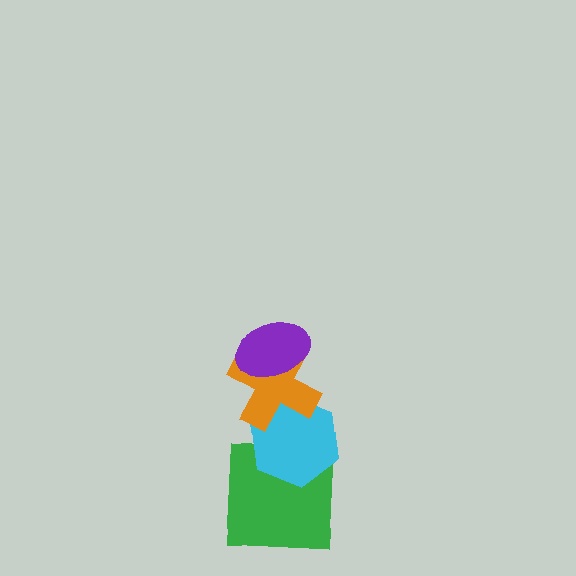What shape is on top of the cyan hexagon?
The orange cross is on top of the cyan hexagon.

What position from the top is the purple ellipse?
The purple ellipse is 1st from the top.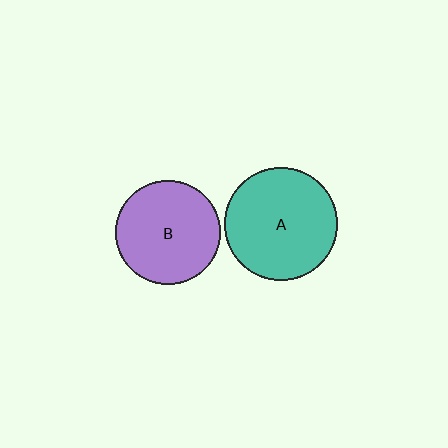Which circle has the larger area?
Circle A (teal).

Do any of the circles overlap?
No, none of the circles overlap.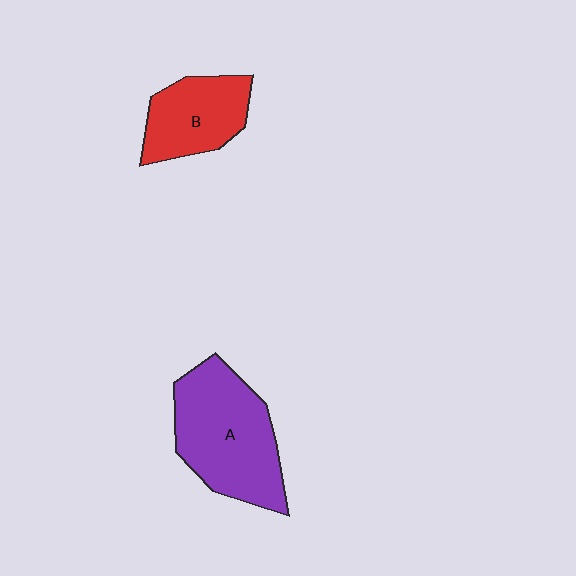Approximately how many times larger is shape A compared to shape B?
Approximately 1.6 times.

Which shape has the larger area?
Shape A (purple).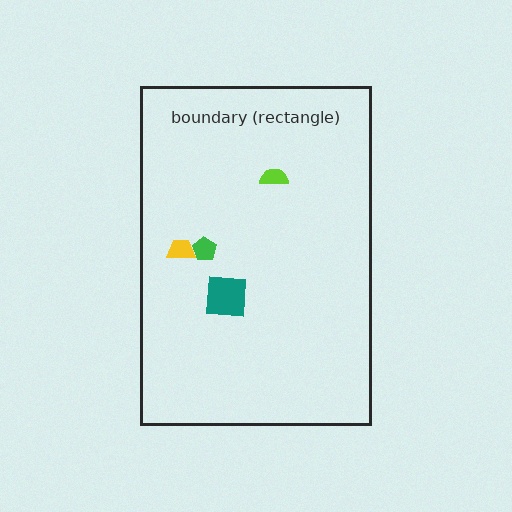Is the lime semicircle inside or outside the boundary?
Inside.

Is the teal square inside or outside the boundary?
Inside.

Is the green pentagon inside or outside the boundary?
Inside.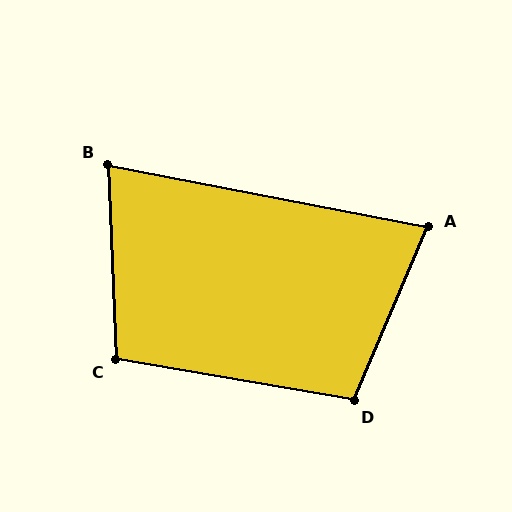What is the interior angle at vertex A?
Approximately 78 degrees (acute).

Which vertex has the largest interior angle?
D, at approximately 103 degrees.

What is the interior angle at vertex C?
Approximately 102 degrees (obtuse).